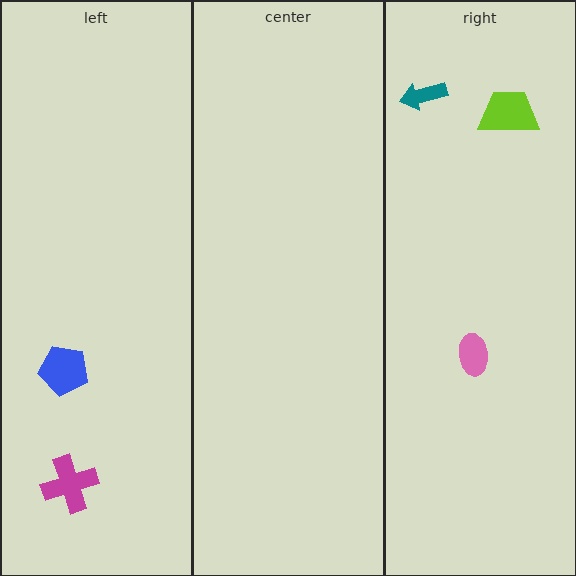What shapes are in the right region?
The lime trapezoid, the teal arrow, the pink ellipse.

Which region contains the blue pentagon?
The left region.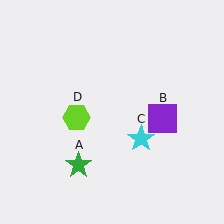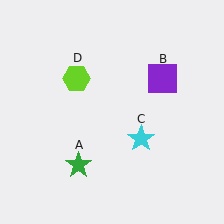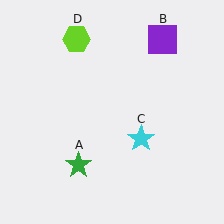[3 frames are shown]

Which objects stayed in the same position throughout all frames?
Green star (object A) and cyan star (object C) remained stationary.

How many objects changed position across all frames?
2 objects changed position: purple square (object B), lime hexagon (object D).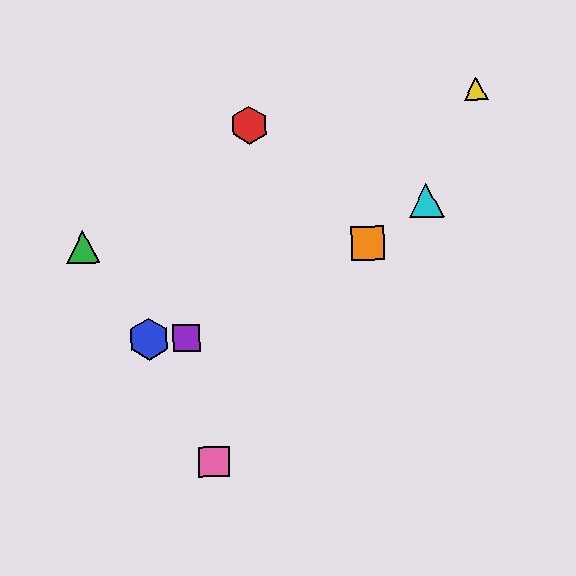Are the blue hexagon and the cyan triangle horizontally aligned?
No, the blue hexagon is at y≈339 and the cyan triangle is at y≈201.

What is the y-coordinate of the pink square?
The pink square is at y≈462.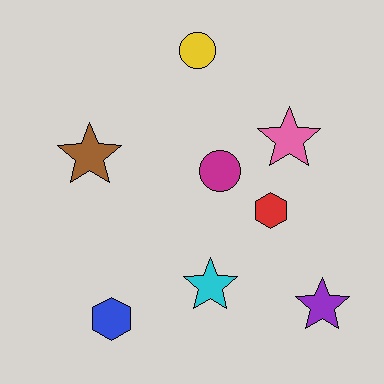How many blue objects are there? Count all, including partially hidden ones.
There is 1 blue object.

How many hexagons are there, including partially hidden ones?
There are 2 hexagons.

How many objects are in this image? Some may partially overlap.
There are 8 objects.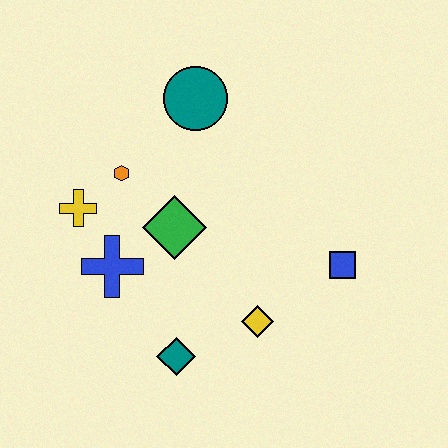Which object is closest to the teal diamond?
The yellow diamond is closest to the teal diamond.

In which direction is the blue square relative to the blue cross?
The blue square is to the right of the blue cross.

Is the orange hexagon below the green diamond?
No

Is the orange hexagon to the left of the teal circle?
Yes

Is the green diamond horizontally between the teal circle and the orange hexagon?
Yes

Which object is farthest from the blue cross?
The blue square is farthest from the blue cross.